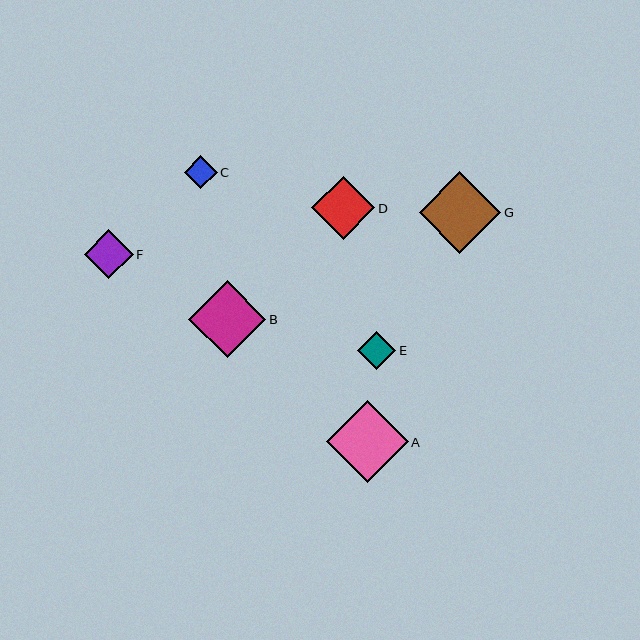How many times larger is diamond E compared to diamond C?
Diamond E is approximately 1.1 times the size of diamond C.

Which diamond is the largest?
Diamond A is the largest with a size of approximately 82 pixels.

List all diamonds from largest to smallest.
From largest to smallest: A, G, B, D, F, E, C.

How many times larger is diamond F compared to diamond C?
Diamond F is approximately 1.5 times the size of diamond C.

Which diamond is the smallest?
Diamond C is the smallest with a size of approximately 33 pixels.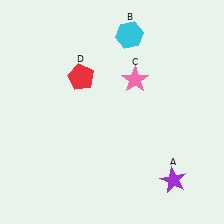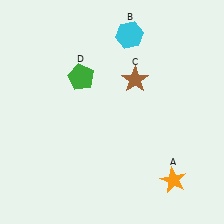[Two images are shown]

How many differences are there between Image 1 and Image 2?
There are 3 differences between the two images.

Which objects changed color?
A changed from purple to orange. C changed from pink to brown. D changed from red to green.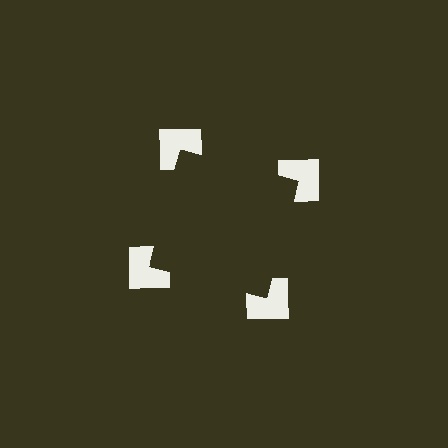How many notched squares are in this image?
There are 4 — one at each vertex of the illusory square.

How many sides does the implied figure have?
4 sides.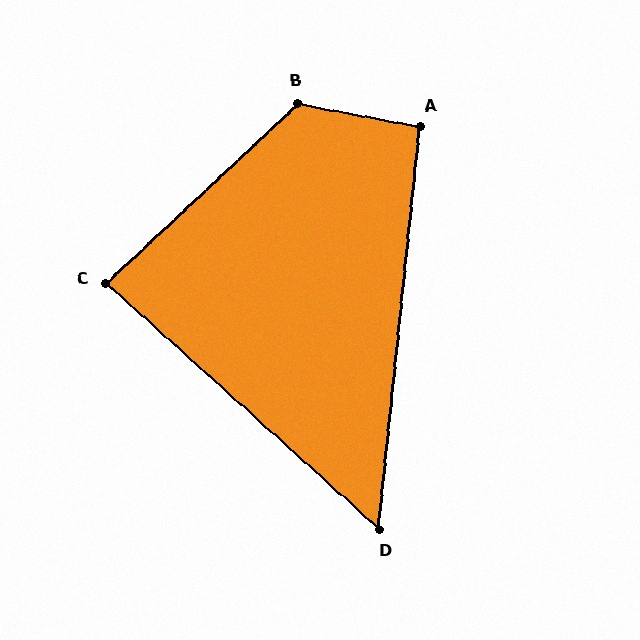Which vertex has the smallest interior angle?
D, at approximately 54 degrees.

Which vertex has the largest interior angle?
B, at approximately 126 degrees.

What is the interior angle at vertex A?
Approximately 95 degrees (approximately right).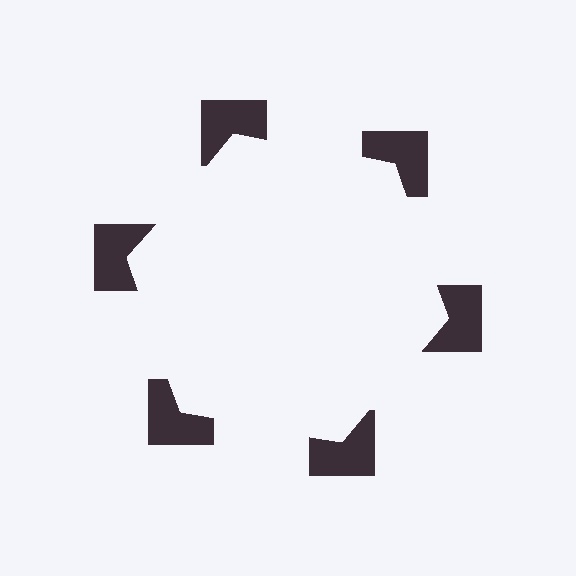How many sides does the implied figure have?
6 sides.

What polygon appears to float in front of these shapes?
An illusory hexagon — its edges are inferred from the aligned wedge cuts in the notched squares, not physically drawn.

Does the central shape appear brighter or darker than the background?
It typically appears slightly brighter than the background, even though no actual brightness change is drawn.